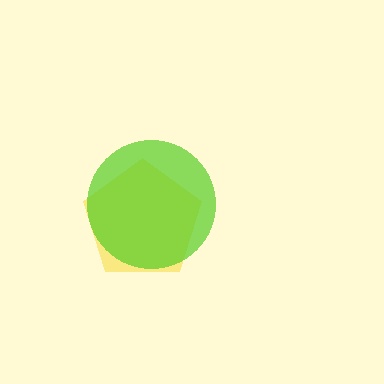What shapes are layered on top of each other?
The layered shapes are: a yellow pentagon, a lime circle.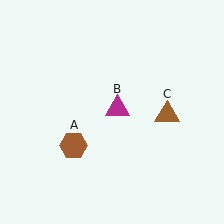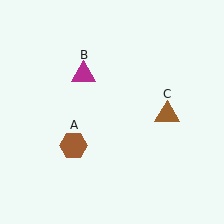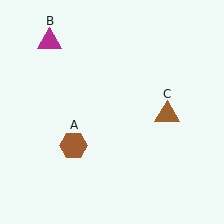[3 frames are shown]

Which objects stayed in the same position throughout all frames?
Brown hexagon (object A) and brown triangle (object C) remained stationary.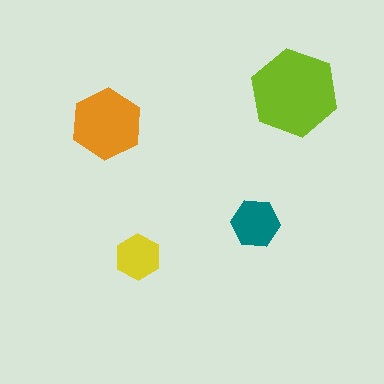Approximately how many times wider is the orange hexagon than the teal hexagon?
About 1.5 times wider.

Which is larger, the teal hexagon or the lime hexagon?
The lime one.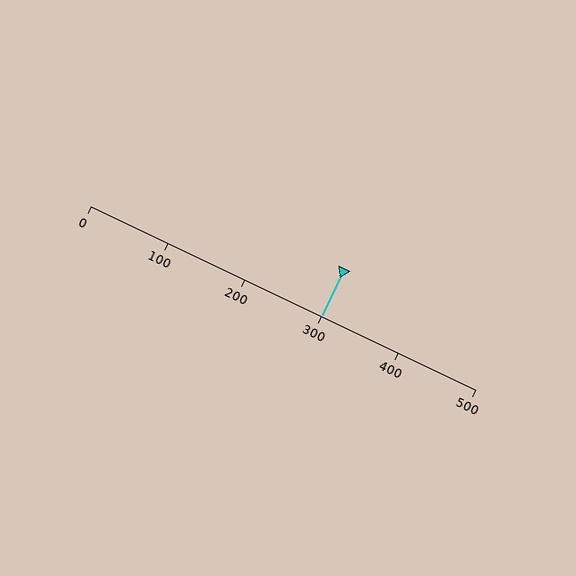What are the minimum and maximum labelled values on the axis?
The axis runs from 0 to 500.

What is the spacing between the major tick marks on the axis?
The major ticks are spaced 100 apart.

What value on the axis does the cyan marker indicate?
The marker indicates approximately 300.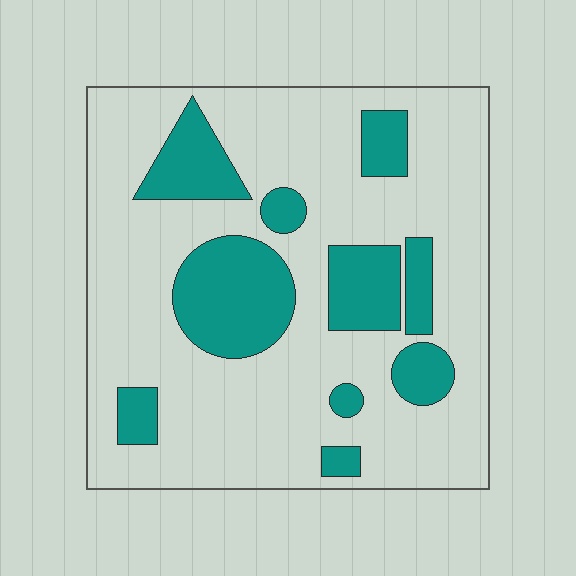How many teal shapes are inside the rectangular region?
10.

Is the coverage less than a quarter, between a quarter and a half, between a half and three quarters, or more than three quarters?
Less than a quarter.